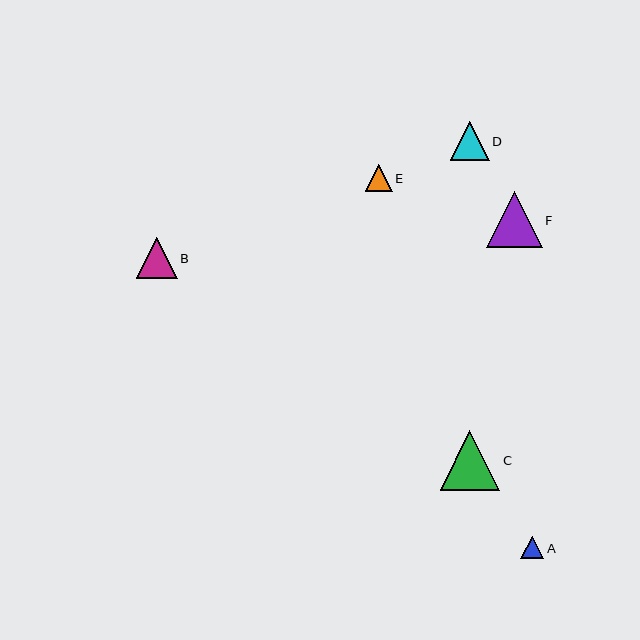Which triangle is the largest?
Triangle C is the largest with a size of approximately 60 pixels.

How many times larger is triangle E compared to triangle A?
Triangle E is approximately 1.2 times the size of triangle A.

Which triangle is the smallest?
Triangle A is the smallest with a size of approximately 23 pixels.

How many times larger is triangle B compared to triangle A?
Triangle B is approximately 1.8 times the size of triangle A.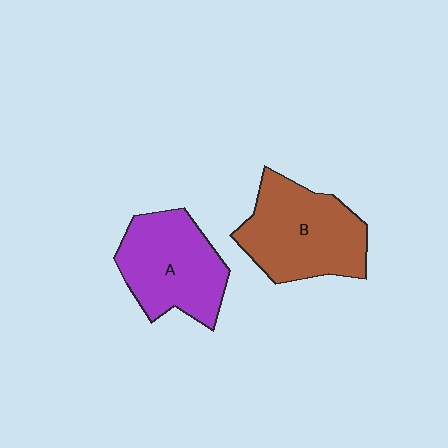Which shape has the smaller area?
Shape A (purple).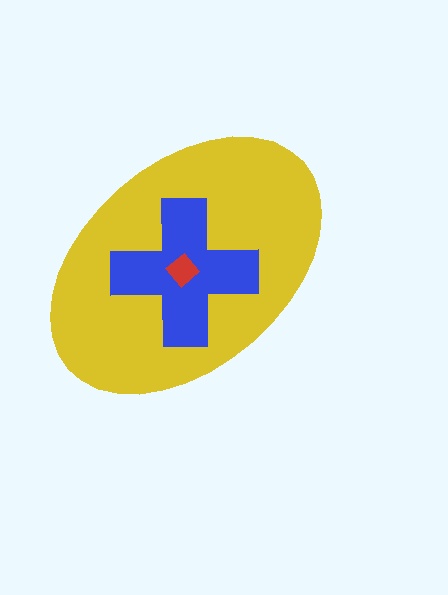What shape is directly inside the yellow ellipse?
The blue cross.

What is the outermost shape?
The yellow ellipse.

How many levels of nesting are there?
3.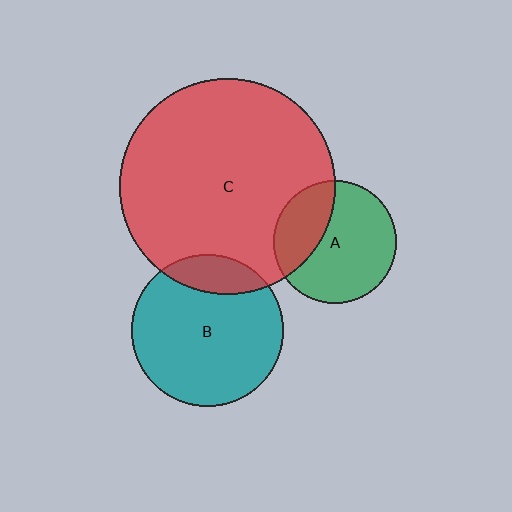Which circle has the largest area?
Circle C (red).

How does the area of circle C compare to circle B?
Approximately 2.0 times.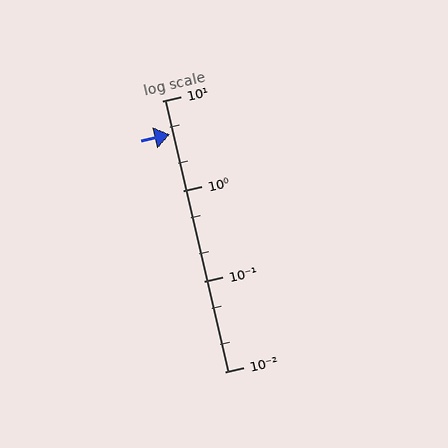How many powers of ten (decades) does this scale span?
The scale spans 3 decades, from 0.01 to 10.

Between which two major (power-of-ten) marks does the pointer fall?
The pointer is between 1 and 10.